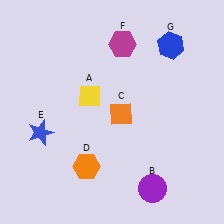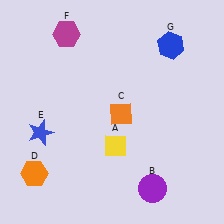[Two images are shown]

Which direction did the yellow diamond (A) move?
The yellow diamond (A) moved down.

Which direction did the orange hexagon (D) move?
The orange hexagon (D) moved left.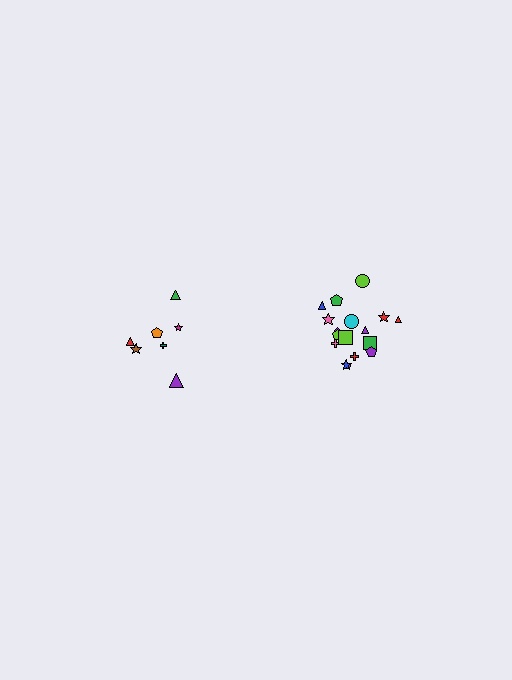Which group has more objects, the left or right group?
The right group.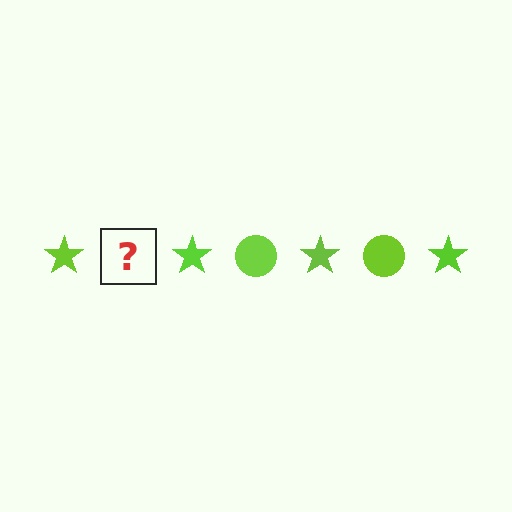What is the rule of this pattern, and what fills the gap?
The rule is that the pattern cycles through star, circle shapes in lime. The gap should be filled with a lime circle.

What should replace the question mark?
The question mark should be replaced with a lime circle.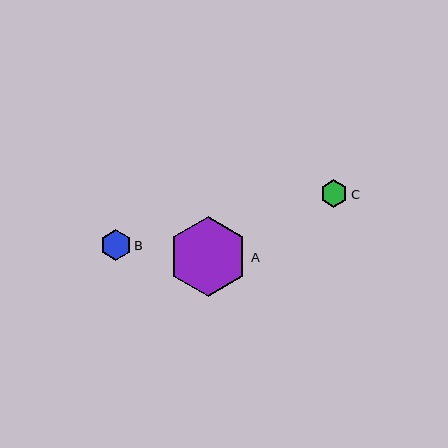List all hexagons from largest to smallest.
From largest to smallest: A, B, C.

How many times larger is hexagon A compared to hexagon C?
Hexagon A is approximately 3.0 times the size of hexagon C.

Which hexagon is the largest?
Hexagon A is the largest with a size of approximately 81 pixels.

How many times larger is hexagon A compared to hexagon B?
Hexagon A is approximately 2.7 times the size of hexagon B.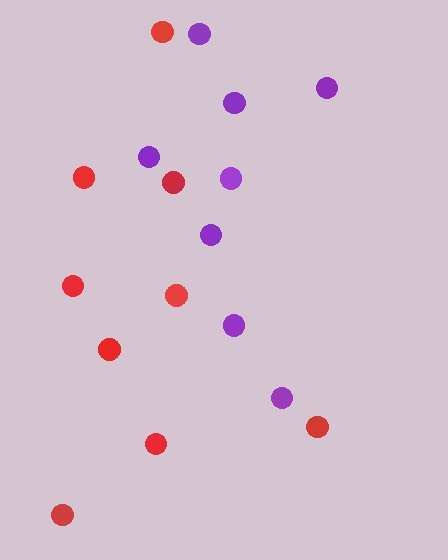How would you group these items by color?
There are 2 groups: one group of red circles (9) and one group of purple circles (8).